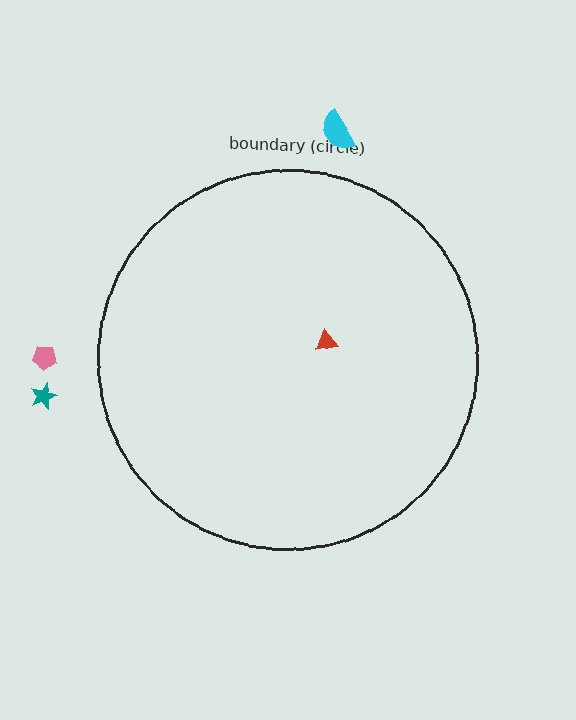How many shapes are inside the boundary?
1 inside, 3 outside.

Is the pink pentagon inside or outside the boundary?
Outside.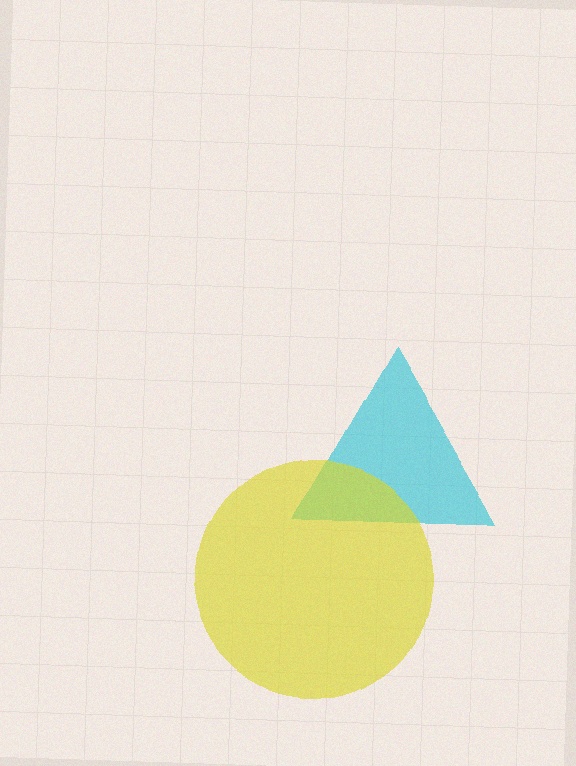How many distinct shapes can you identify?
There are 2 distinct shapes: a cyan triangle, a yellow circle.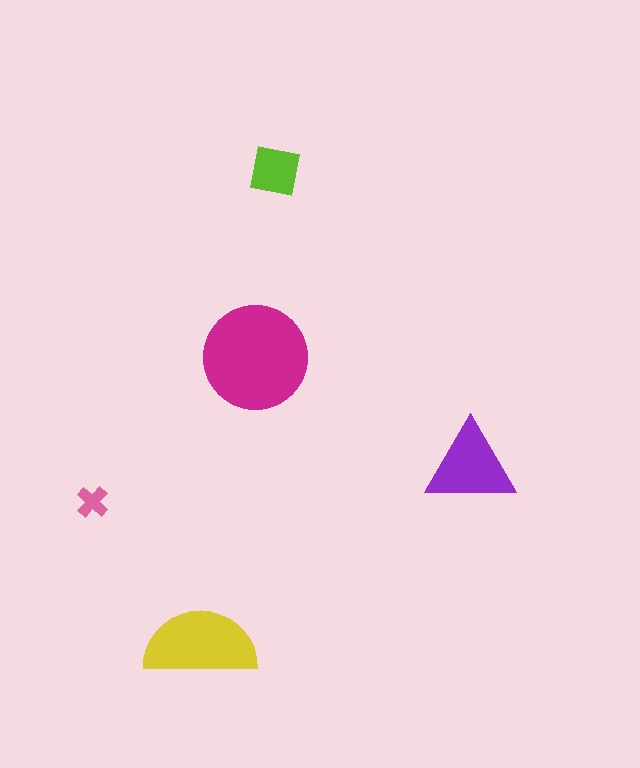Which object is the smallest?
The pink cross.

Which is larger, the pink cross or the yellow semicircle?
The yellow semicircle.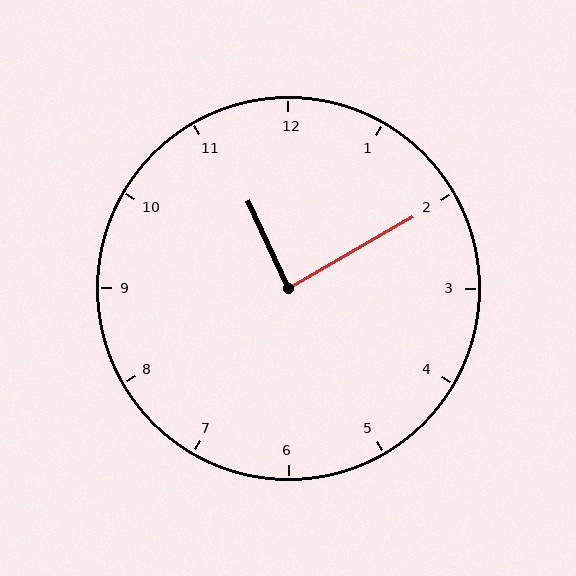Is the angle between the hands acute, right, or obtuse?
It is right.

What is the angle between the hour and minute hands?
Approximately 85 degrees.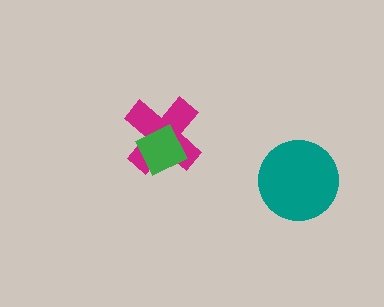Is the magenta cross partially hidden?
Yes, it is partially covered by another shape.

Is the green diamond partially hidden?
No, no other shape covers it.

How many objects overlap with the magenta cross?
1 object overlaps with the magenta cross.